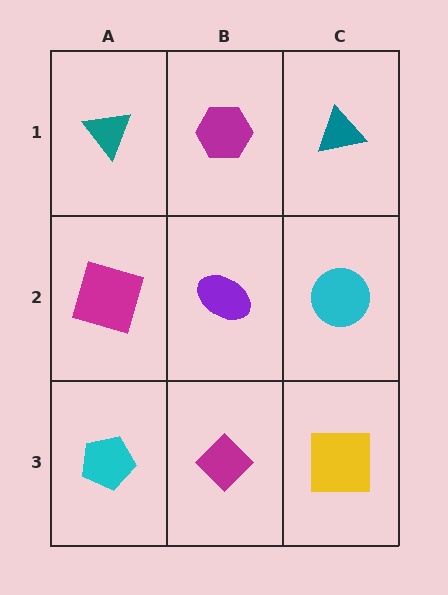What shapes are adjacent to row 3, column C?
A cyan circle (row 2, column C), a magenta diamond (row 3, column B).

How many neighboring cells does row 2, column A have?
3.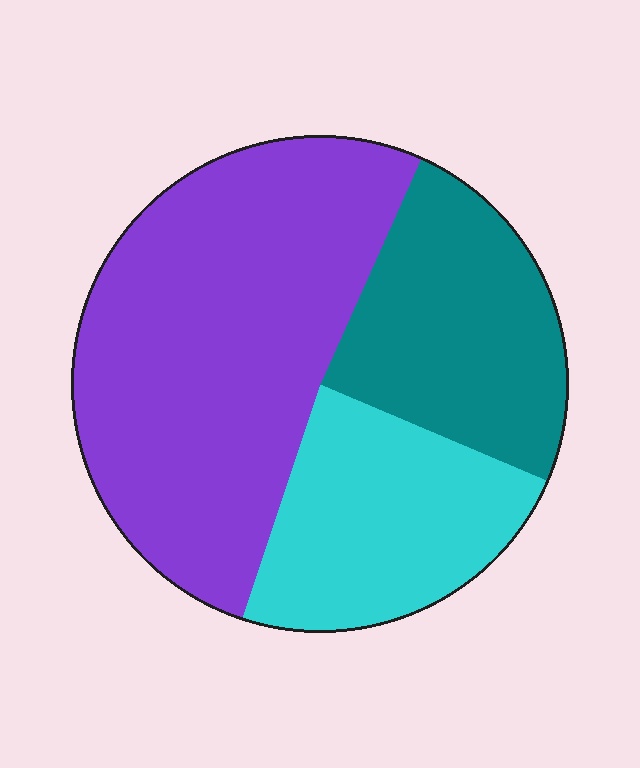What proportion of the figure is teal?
Teal takes up less than a quarter of the figure.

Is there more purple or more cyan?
Purple.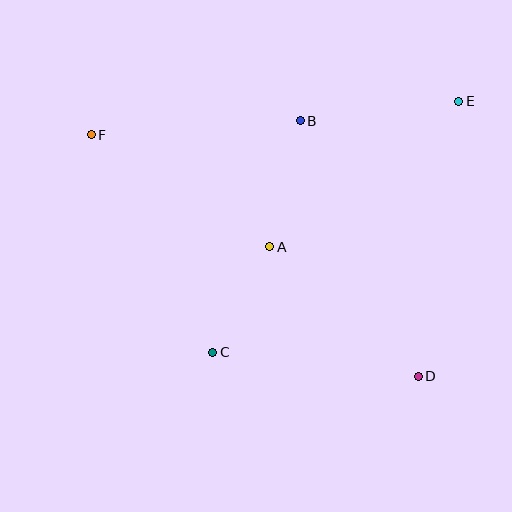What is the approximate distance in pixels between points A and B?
The distance between A and B is approximately 129 pixels.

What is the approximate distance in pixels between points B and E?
The distance between B and E is approximately 160 pixels.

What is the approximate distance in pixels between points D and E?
The distance between D and E is approximately 278 pixels.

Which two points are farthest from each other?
Points D and F are farthest from each other.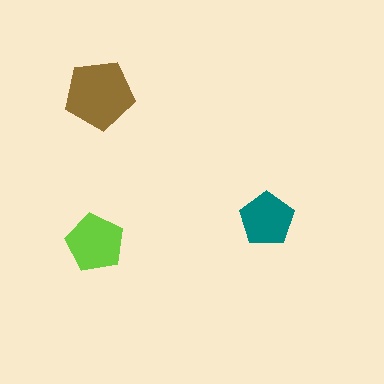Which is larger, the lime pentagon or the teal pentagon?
The lime one.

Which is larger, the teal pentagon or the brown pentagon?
The brown one.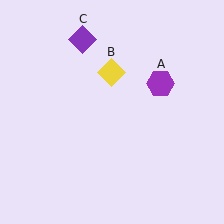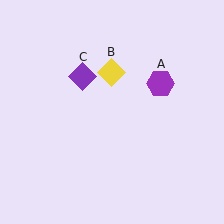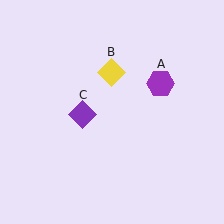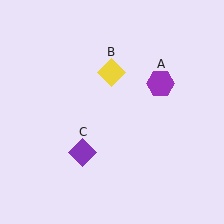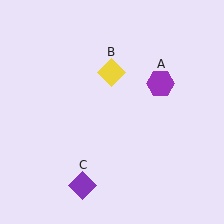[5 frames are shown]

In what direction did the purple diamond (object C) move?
The purple diamond (object C) moved down.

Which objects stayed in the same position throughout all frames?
Purple hexagon (object A) and yellow diamond (object B) remained stationary.